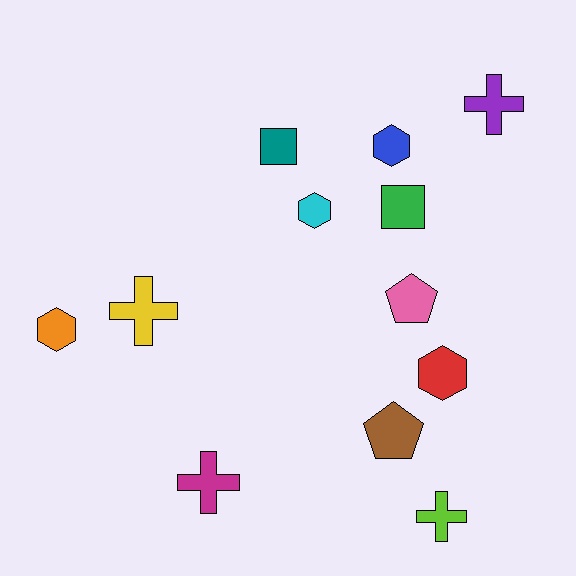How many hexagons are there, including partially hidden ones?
There are 4 hexagons.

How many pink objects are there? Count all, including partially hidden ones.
There is 1 pink object.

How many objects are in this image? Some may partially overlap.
There are 12 objects.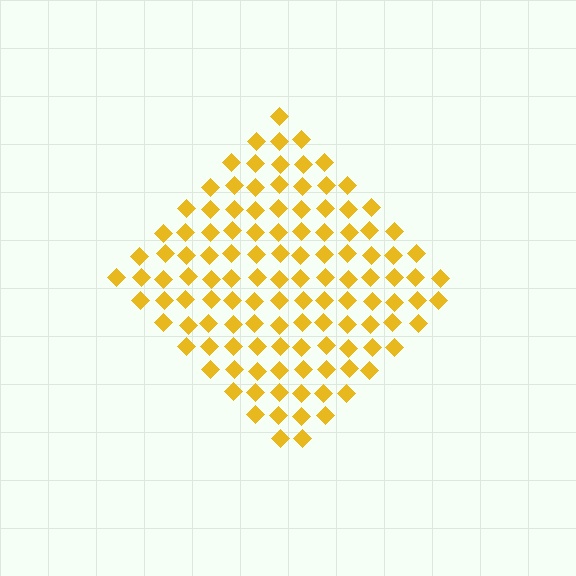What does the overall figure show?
The overall figure shows a diamond.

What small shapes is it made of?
It is made of small diamonds.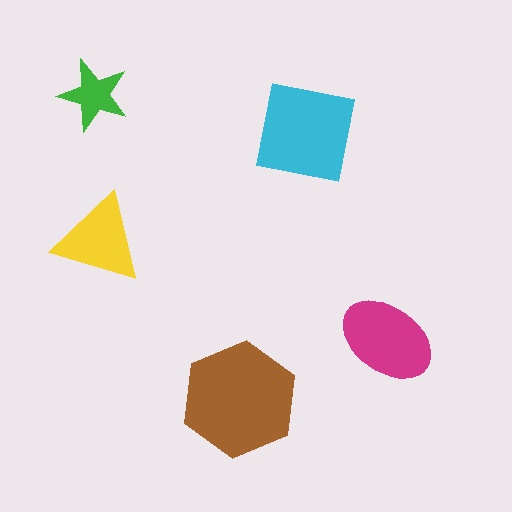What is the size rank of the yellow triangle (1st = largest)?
4th.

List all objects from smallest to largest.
The green star, the yellow triangle, the magenta ellipse, the cyan square, the brown hexagon.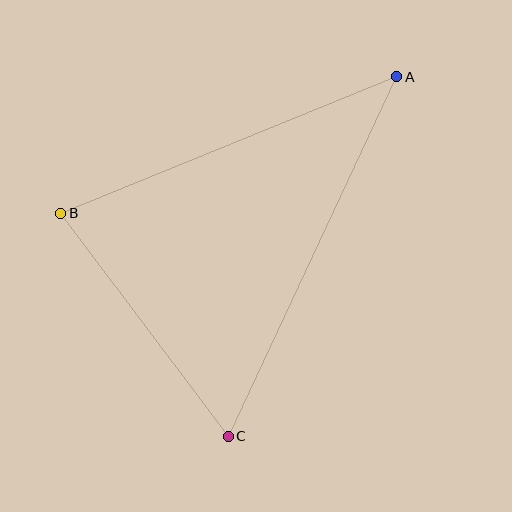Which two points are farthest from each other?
Points A and C are farthest from each other.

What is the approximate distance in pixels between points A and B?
The distance between A and B is approximately 362 pixels.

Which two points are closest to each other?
Points B and C are closest to each other.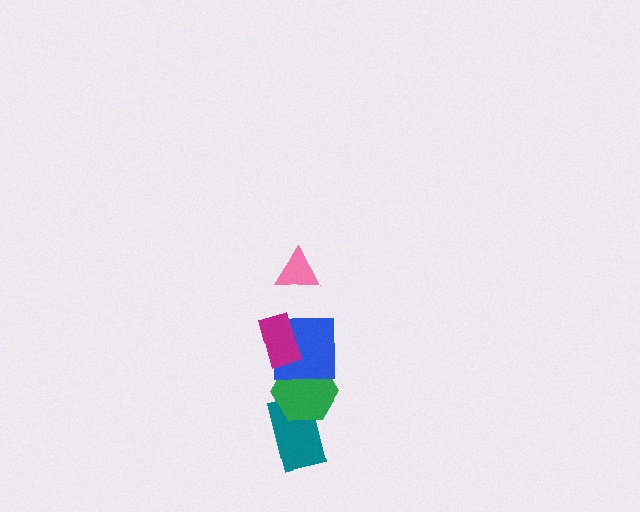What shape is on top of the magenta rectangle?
The pink triangle is on top of the magenta rectangle.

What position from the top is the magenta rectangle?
The magenta rectangle is 2nd from the top.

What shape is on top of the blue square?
The magenta rectangle is on top of the blue square.